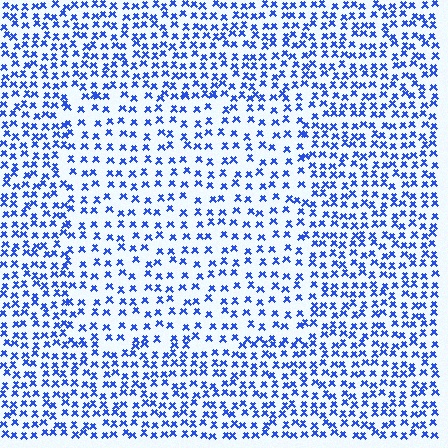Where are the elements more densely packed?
The elements are more densely packed outside the rectangle boundary.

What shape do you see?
I see a rectangle.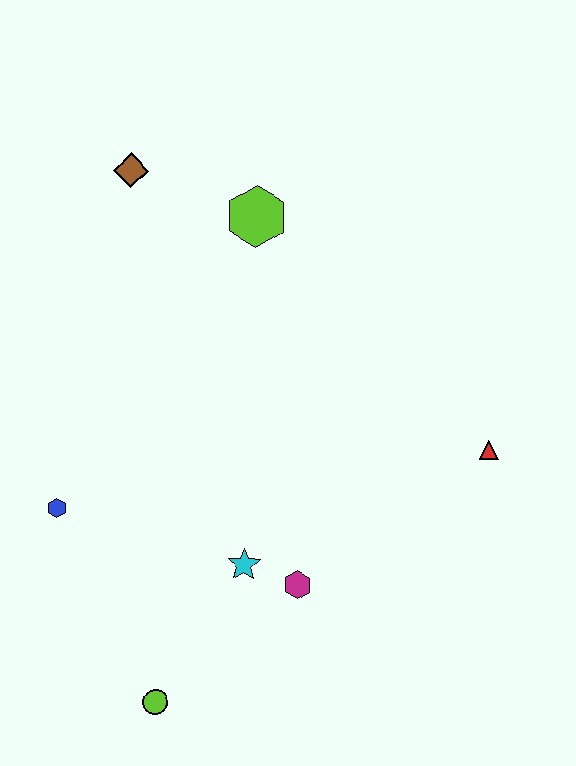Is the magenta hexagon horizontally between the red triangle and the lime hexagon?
Yes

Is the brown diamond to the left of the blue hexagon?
No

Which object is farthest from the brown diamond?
The lime circle is farthest from the brown diamond.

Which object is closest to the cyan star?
The magenta hexagon is closest to the cyan star.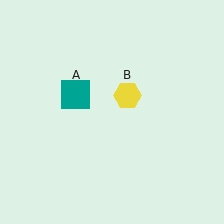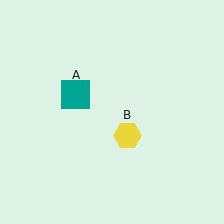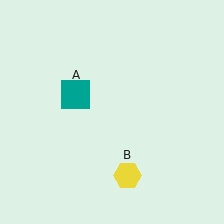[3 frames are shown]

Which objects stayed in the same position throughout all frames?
Teal square (object A) remained stationary.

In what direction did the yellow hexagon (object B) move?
The yellow hexagon (object B) moved down.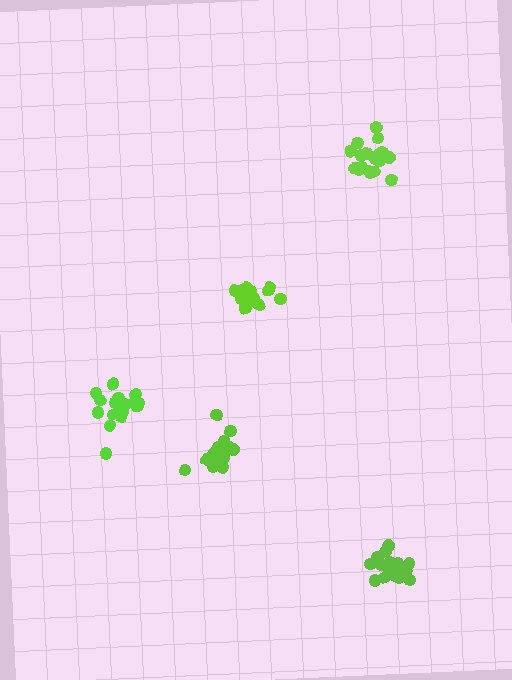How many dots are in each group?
Group 1: 16 dots, Group 2: 20 dots, Group 3: 17 dots, Group 4: 16 dots, Group 5: 19 dots (88 total).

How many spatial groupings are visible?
There are 5 spatial groupings.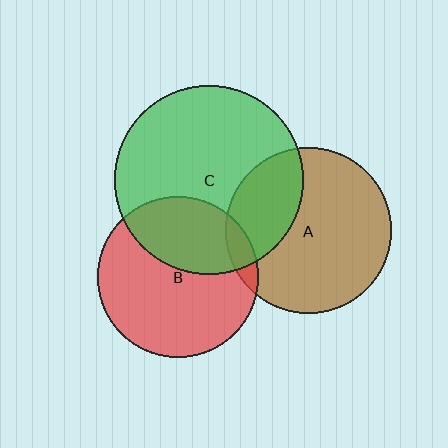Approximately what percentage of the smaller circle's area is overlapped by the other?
Approximately 30%.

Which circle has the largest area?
Circle C (green).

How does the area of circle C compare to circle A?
Approximately 1.3 times.